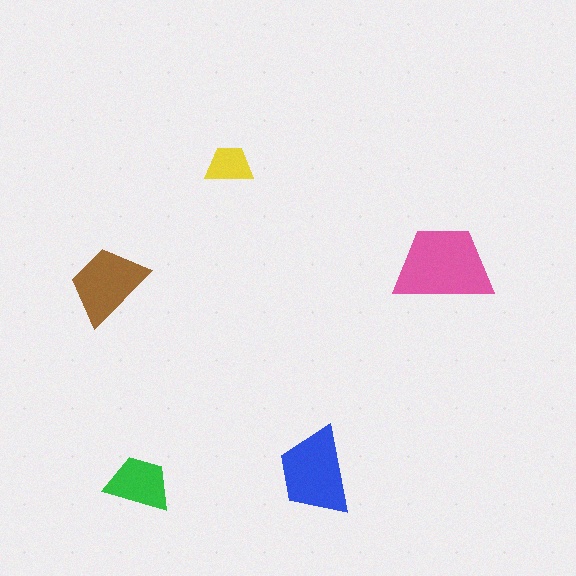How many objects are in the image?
There are 5 objects in the image.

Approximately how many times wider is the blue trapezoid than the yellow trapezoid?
About 2 times wider.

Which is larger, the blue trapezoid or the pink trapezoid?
The pink one.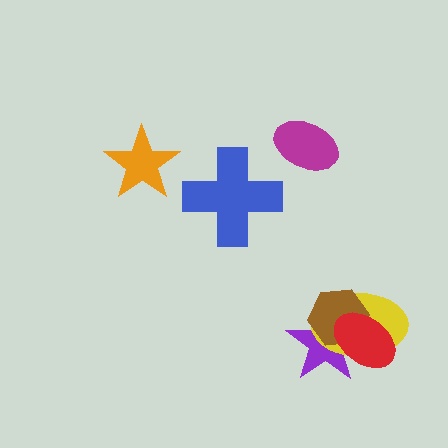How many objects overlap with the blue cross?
0 objects overlap with the blue cross.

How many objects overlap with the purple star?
3 objects overlap with the purple star.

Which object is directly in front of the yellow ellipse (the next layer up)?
The brown hexagon is directly in front of the yellow ellipse.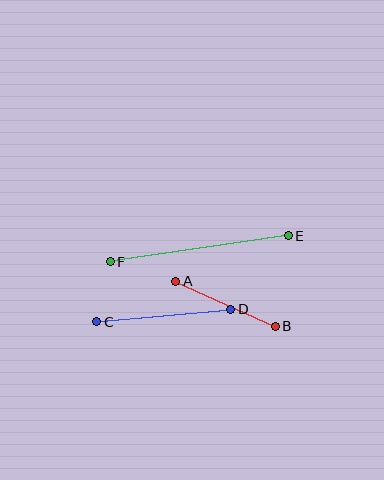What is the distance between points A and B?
The distance is approximately 109 pixels.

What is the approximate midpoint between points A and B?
The midpoint is at approximately (226, 304) pixels.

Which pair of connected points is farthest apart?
Points E and F are farthest apart.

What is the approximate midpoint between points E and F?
The midpoint is at approximately (199, 249) pixels.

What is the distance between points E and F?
The distance is approximately 180 pixels.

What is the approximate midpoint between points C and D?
The midpoint is at approximately (164, 315) pixels.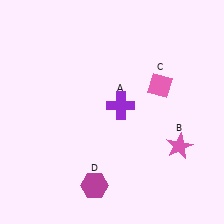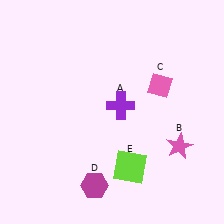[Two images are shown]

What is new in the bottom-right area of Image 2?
A lime square (E) was added in the bottom-right area of Image 2.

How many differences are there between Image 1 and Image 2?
There is 1 difference between the two images.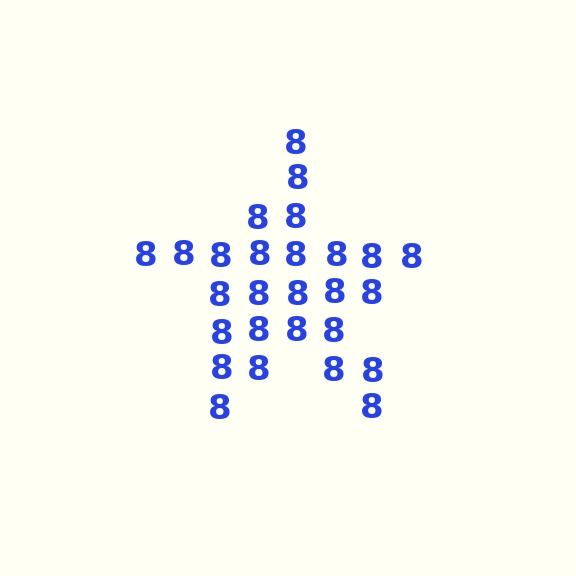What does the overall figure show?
The overall figure shows a star.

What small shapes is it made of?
It is made of small digit 8's.